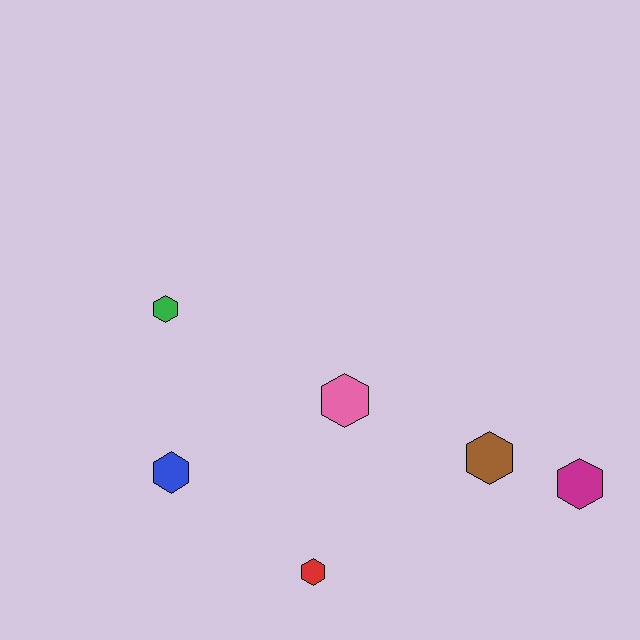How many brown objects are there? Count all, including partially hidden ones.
There is 1 brown object.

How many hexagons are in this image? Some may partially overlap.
There are 6 hexagons.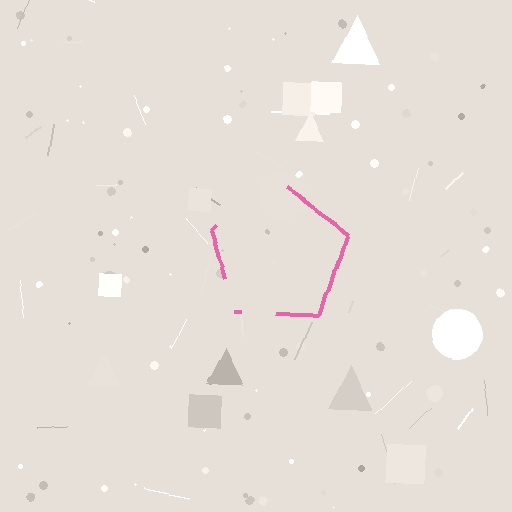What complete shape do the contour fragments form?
The contour fragments form a pentagon.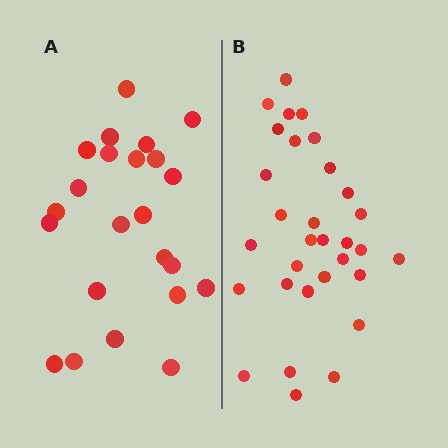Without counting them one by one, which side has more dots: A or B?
Region B (the right region) has more dots.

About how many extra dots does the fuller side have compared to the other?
Region B has roughly 8 or so more dots than region A.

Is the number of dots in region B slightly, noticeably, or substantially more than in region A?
Region B has noticeably more, but not dramatically so. The ratio is roughly 1.3 to 1.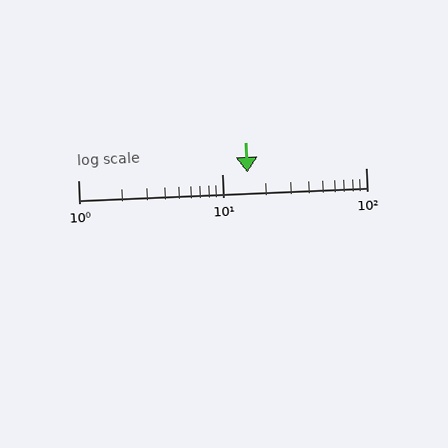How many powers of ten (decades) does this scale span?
The scale spans 2 decades, from 1 to 100.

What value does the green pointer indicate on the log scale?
The pointer indicates approximately 15.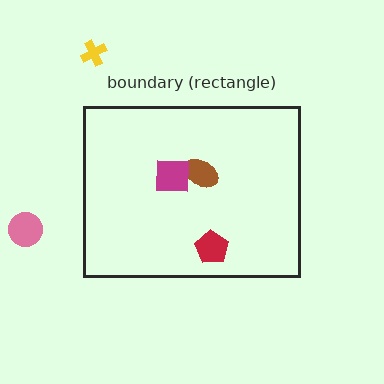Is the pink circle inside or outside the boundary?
Outside.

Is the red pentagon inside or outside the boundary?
Inside.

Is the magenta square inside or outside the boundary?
Inside.